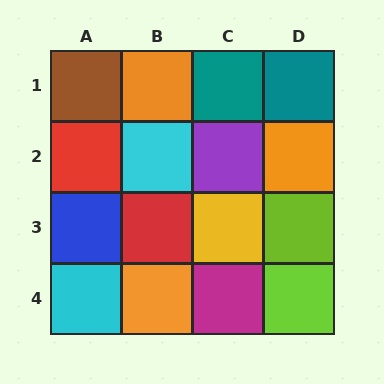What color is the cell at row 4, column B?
Orange.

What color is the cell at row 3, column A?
Blue.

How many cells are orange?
3 cells are orange.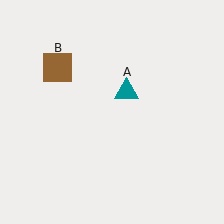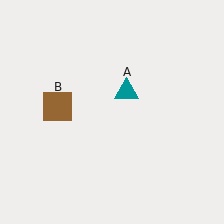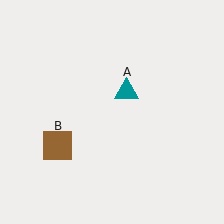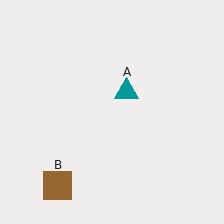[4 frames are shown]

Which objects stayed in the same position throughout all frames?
Teal triangle (object A) remained stationary.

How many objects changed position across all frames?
1 object changed position: brown square (object B).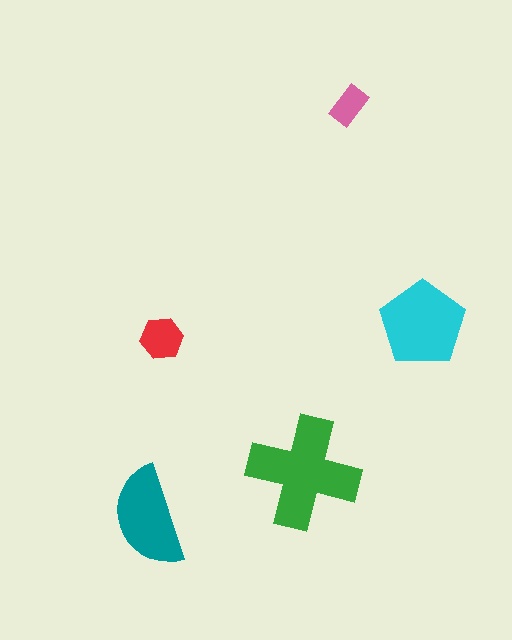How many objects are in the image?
There are 5 objects in the image.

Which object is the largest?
The green cross.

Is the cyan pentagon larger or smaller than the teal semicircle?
Larger.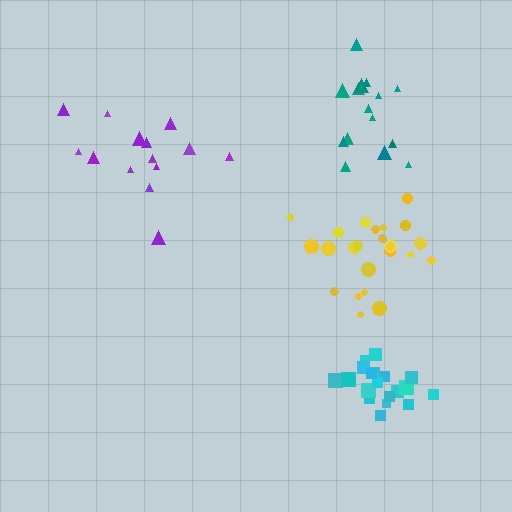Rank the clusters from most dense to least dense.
cyan, yellow, teal, purple.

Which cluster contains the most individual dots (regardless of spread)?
Yellow (25).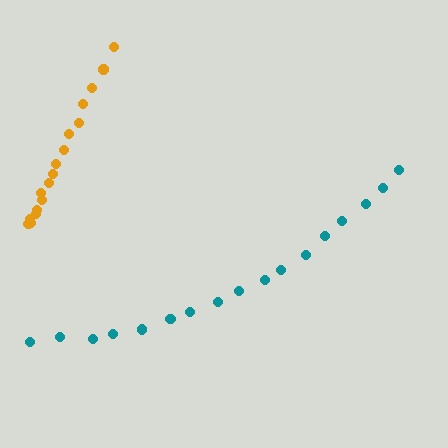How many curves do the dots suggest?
There are 2 distinct paths.